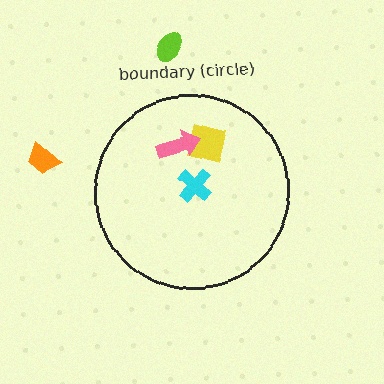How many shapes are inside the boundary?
3 inside, 2 outside.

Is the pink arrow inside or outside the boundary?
Inside.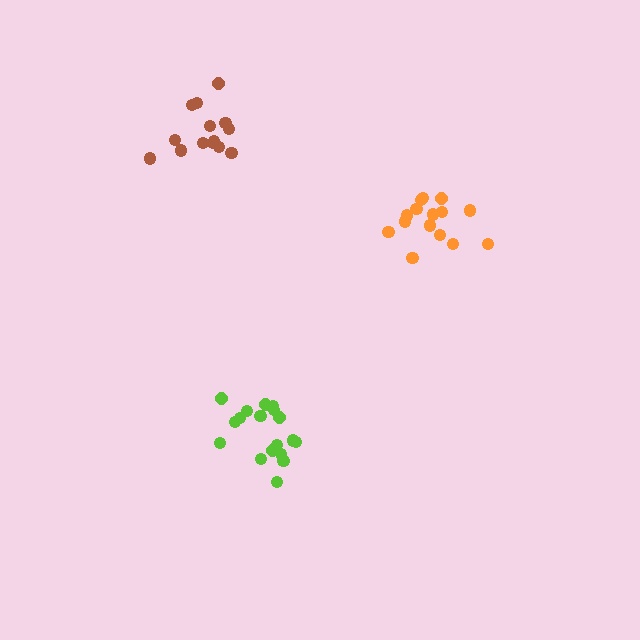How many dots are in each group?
Group 1: 18 dots, Group 2: 14 dots, Group 3: 15 dots (47 total).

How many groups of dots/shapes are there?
There are 3 groups.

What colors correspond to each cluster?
The clusters are colored: lime, brown, orange.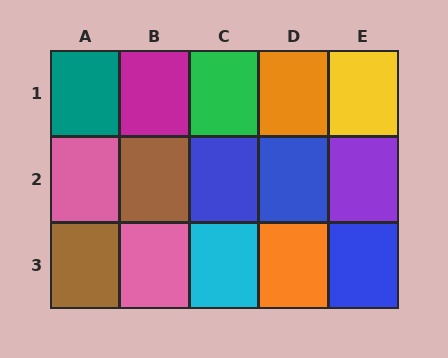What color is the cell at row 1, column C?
Green.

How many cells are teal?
1 cell is teal.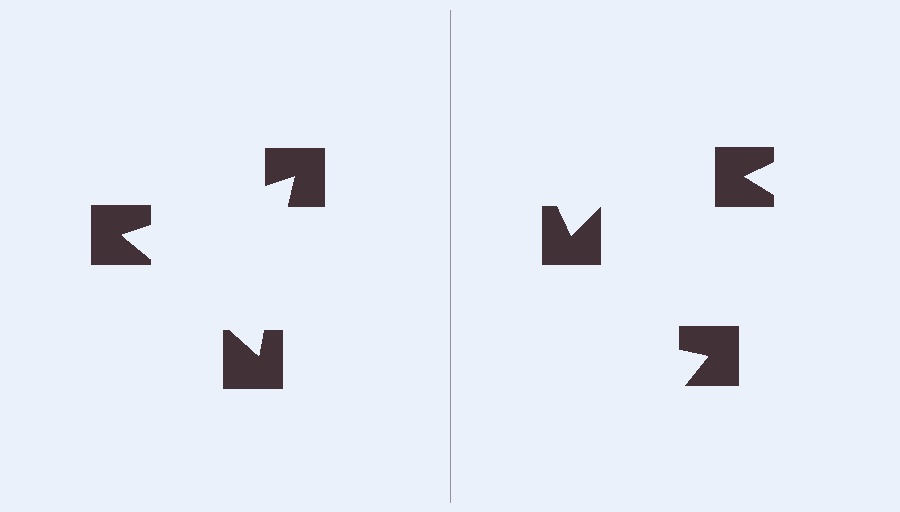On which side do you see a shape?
An illusory triangle appears on the left side. On the right side the wedge cuts are rotated, so no coherent shape forms.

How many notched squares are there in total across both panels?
6 — 3 on each side.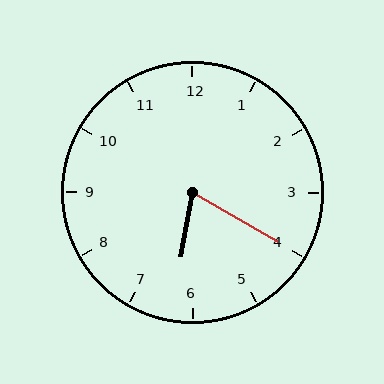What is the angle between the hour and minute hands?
Approximately 70 degrees.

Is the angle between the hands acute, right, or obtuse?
It is acute.